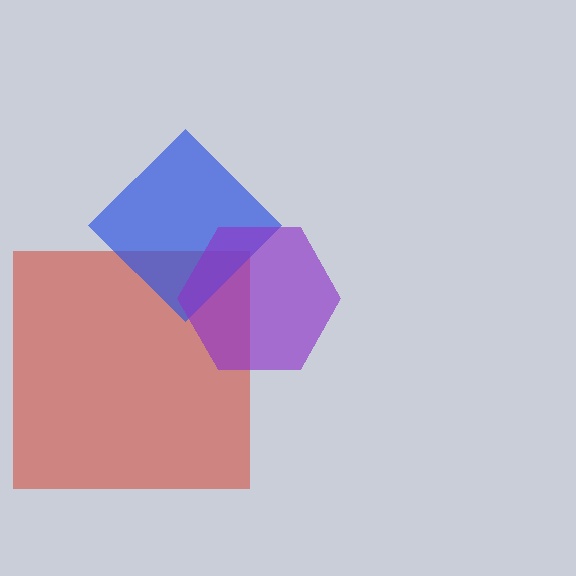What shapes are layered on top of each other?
The layered shapes are: a red square, a blue diamond, a purple hexagon.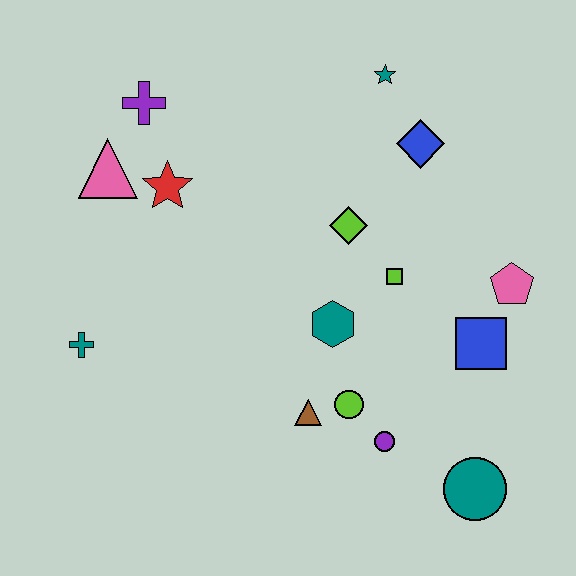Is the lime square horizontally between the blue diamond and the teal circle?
No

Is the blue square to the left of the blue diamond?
No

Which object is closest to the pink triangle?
The red star is closest to the pink triangle.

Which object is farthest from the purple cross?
The teal circle is farthest from the purple cross.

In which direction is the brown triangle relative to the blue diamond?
The brown triangle is below the blue diamond.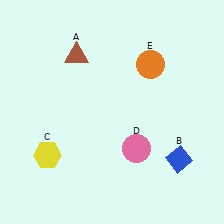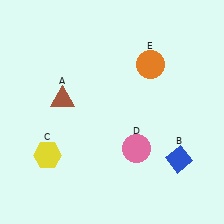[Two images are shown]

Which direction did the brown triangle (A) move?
The brown triangle (A) moved down.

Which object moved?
The brown triangle (A) moved down.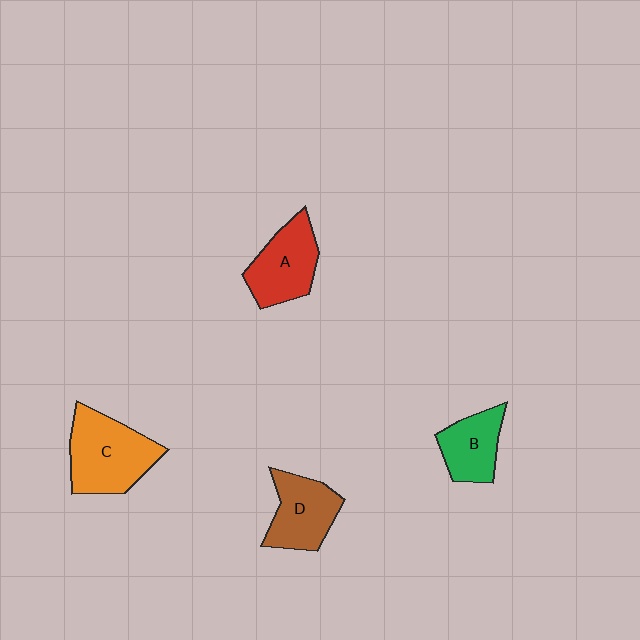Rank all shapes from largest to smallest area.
From largest to smallest: C (orange), A (red), D (brown), B (green).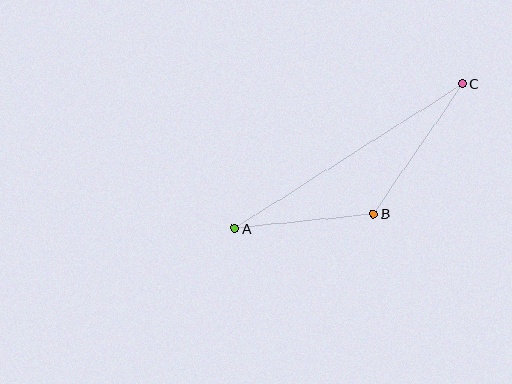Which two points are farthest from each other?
Points A and C are farthest from each other.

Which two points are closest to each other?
Points A and B are closest to each other.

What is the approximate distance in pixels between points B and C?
The distance between B and C is approximately 158 pixels.